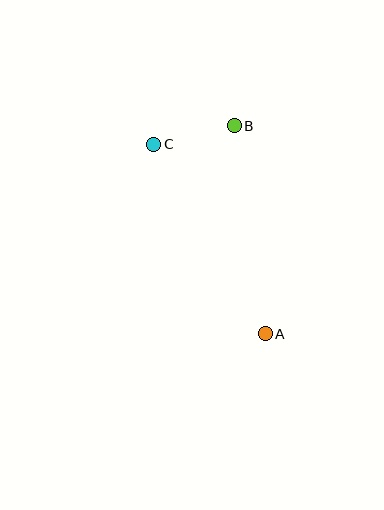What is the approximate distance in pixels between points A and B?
The distance between A and B is approximately 210 pixels.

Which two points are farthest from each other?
Points A and C are farthest from each other.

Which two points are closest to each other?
Points B and C are closest to each other.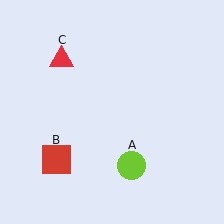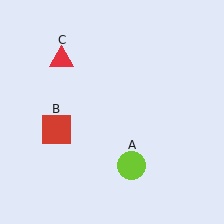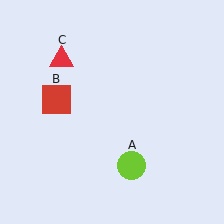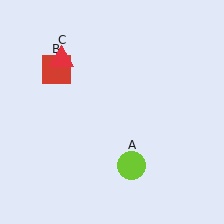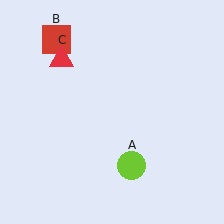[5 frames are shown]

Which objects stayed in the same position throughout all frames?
Lime circle (object A) and red triangle (object C) remained stationary.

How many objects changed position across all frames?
1 object changed position: red square (object B).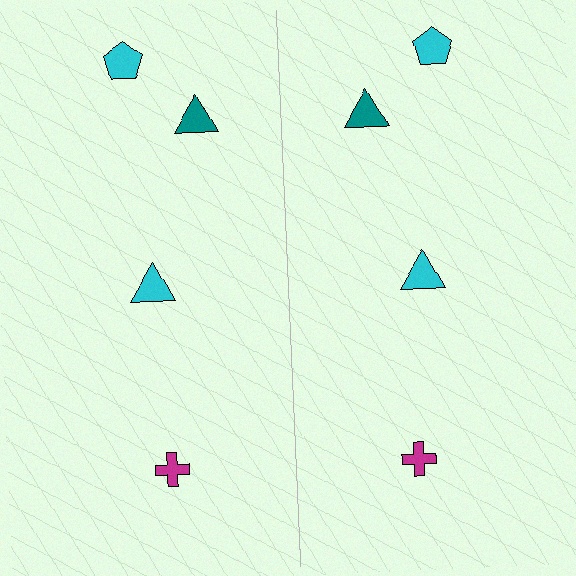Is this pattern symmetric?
Yes, this pattern has bilateral (reflection) symmetry.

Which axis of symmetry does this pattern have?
The pattern has a vertical axis of symmetry running through the center of the image.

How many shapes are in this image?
There are 8 shapes in this image.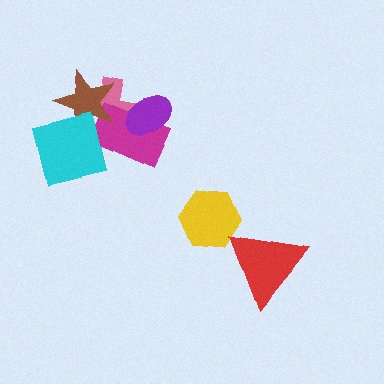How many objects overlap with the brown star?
3 objects overlap with the brown star.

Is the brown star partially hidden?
Yes, it is partially covered by another shape.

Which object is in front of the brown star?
The cyan square is in front of the brown star.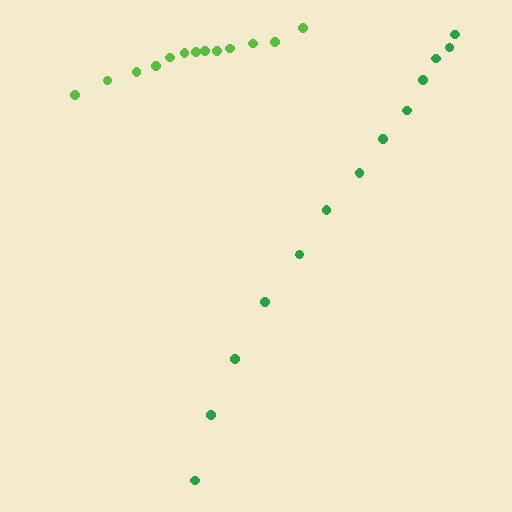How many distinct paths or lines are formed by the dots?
There are 2 distinct paths.